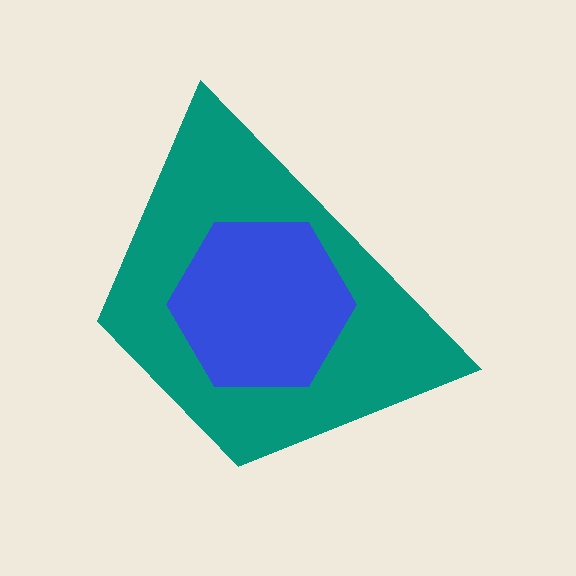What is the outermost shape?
The teal trapezoid.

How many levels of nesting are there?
2.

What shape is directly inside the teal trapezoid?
The blue hexagon.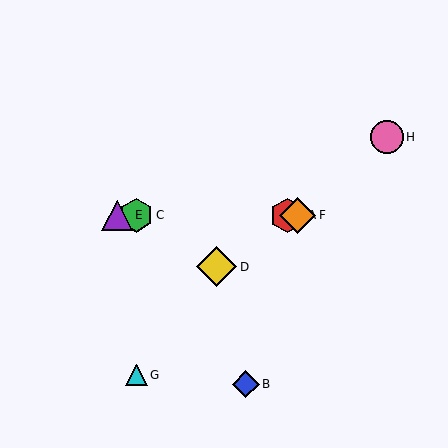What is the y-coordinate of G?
Object G is at y≈375.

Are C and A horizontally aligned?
Yes, both are at y≈215.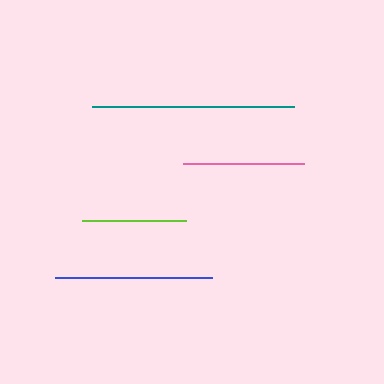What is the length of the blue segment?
The blue segment is approximately 157 pixels long.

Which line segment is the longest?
The teal line is the longest at approximately 202 pixels.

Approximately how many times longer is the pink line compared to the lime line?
The pink line is approximately 1.2 times the length of the lime line.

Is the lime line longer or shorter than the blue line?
The blue line is longer than the lime line.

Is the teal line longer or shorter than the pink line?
The teal line is longer than the pink line.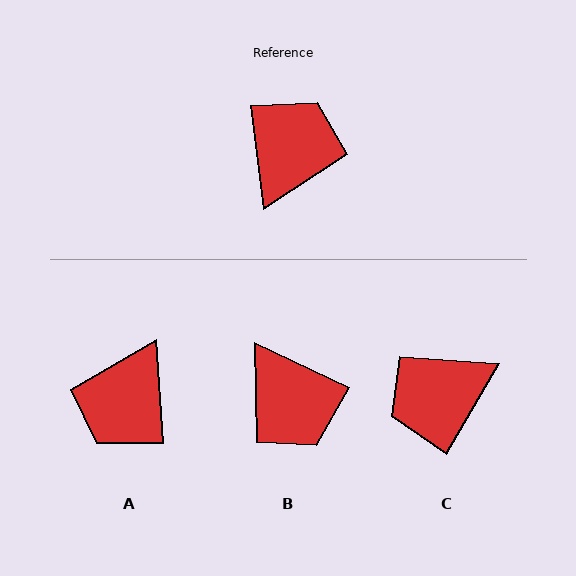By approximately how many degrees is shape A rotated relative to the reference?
Approximately 177 degrees counter-clockwise.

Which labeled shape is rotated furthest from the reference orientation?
A, about 177 degrees away.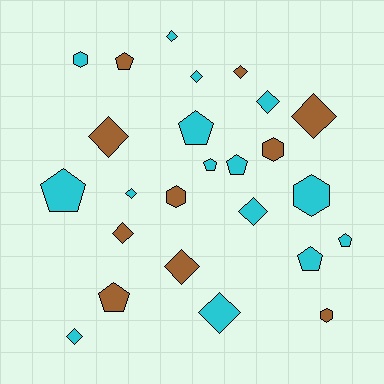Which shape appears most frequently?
Diamond, with 12 objects.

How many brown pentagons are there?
There are 2 brown pentagons.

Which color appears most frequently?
Cyan, with 15 objects.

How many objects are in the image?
There are 25 objects.